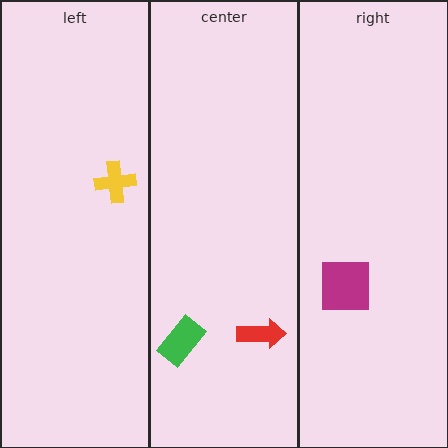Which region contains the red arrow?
The center region.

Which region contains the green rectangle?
The center region.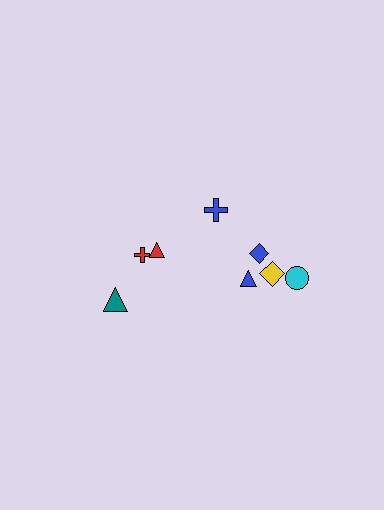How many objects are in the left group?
There are 3 objects.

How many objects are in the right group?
There are 5 objects.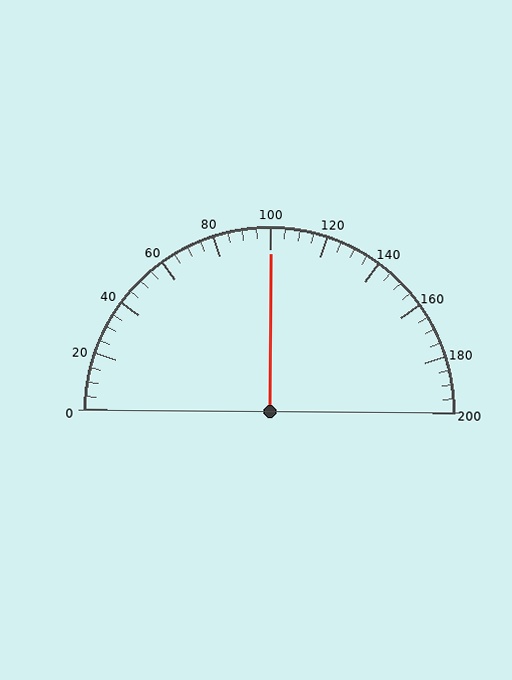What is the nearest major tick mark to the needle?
The nearest major tick mark is 100.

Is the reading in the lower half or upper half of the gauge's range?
The reading is in the upper half of the range (0 to 200).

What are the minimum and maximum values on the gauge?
The gauge ranges from 0 to 200.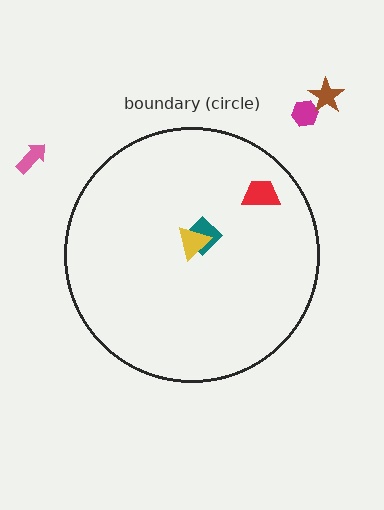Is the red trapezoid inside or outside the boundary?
Inside.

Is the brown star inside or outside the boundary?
Outside.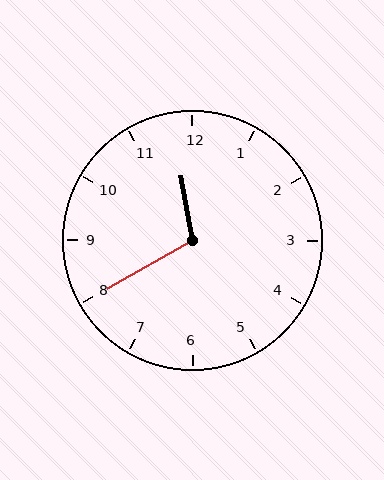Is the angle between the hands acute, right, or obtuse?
It is obtuse.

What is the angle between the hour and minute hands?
Approximately 110 degrees.